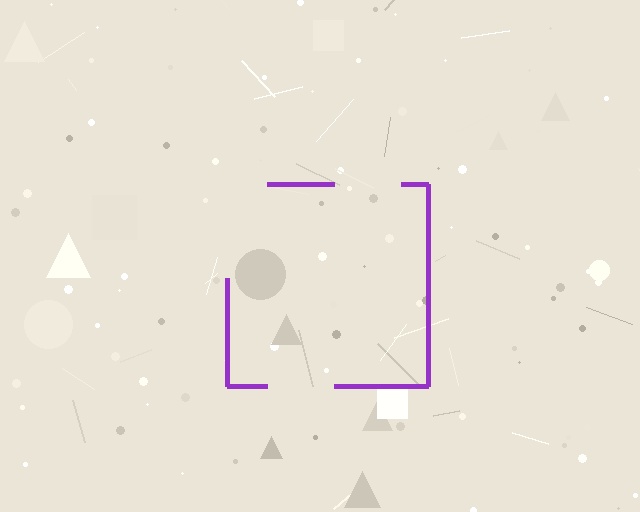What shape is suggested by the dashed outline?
The dashed outline suggests a square.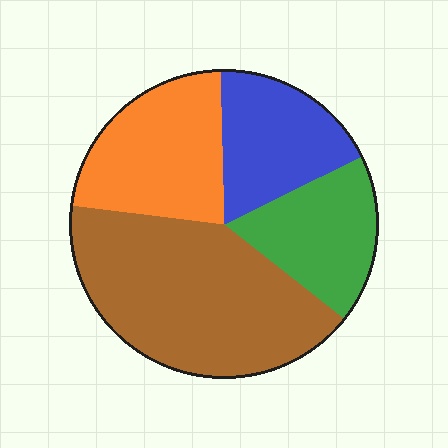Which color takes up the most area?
Brown, at roughly 40%.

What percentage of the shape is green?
Green covers 18% of the shape.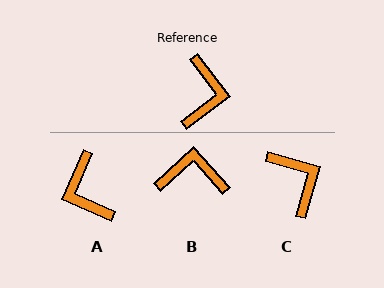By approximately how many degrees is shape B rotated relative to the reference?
Approximately 95 degrees counter-clockwise.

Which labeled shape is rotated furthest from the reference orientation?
A, about 151 degrees away.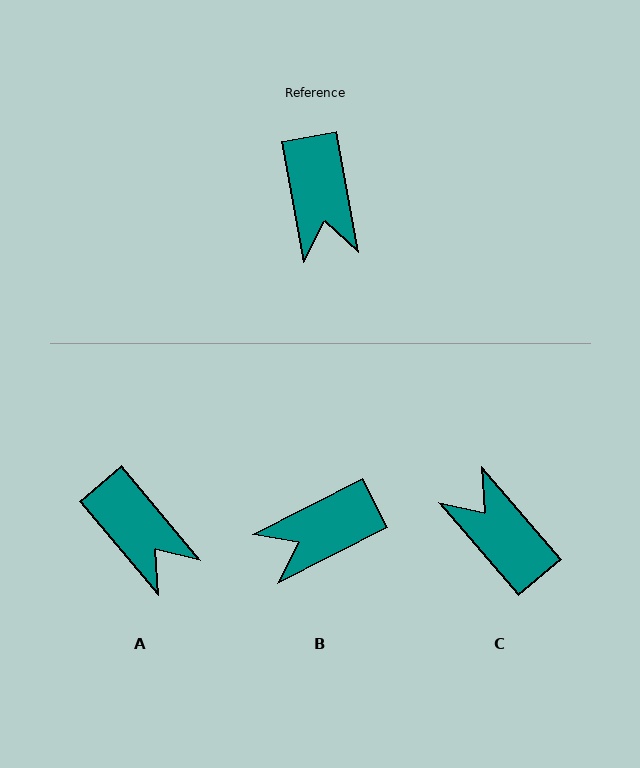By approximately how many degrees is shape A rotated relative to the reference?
Approximately 30 degrees counter-clockwise.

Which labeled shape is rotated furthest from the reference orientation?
C, about 150 degrees away.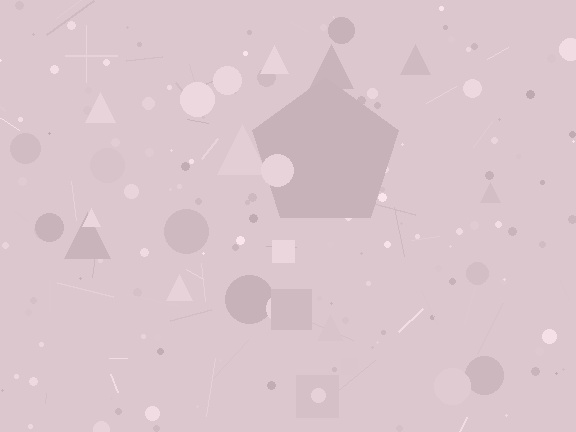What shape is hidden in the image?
A pentagon is hidden in the image.